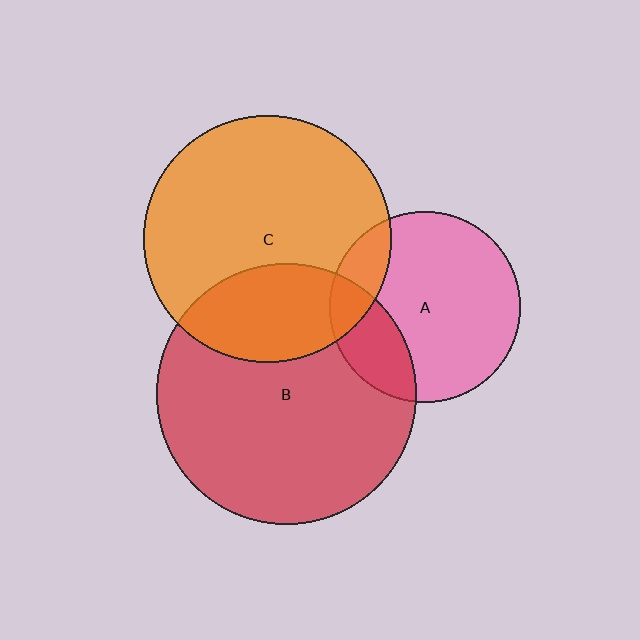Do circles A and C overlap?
Yes.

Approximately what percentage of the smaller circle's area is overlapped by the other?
Approximately 15%.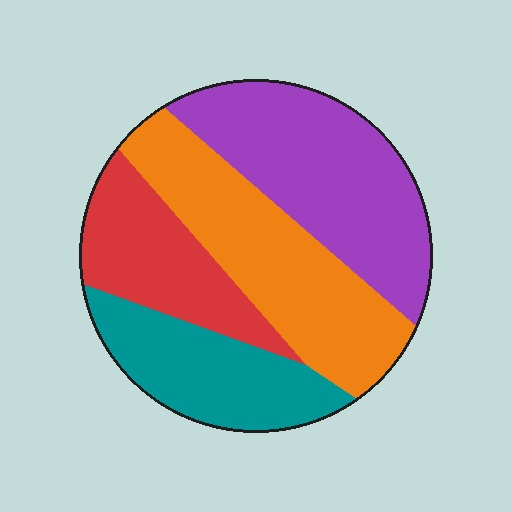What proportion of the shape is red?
Red covers around 20% of the shape.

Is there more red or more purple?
Purple.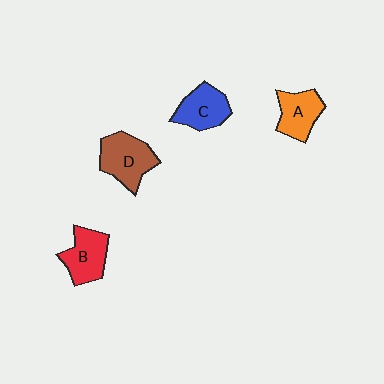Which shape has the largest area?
Shape D (brown).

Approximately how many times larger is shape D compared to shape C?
Approximately 1.2 times.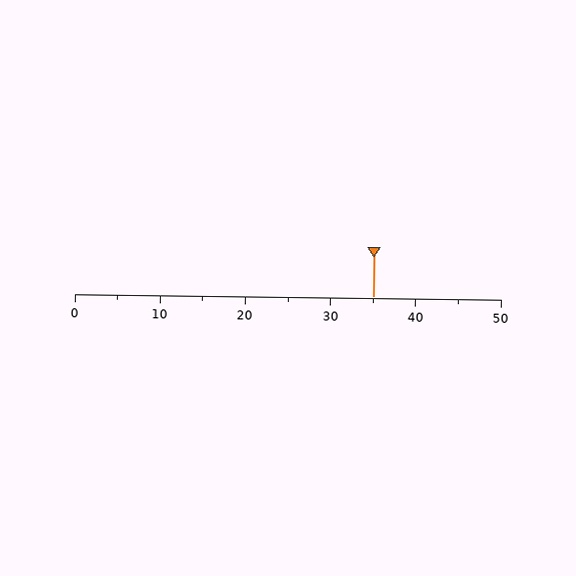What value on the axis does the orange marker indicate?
The marker indicates approximately 35.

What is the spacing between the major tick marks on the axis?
The major ticks are spaced 10 apart.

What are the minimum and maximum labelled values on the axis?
The axis runs from 0 to 50.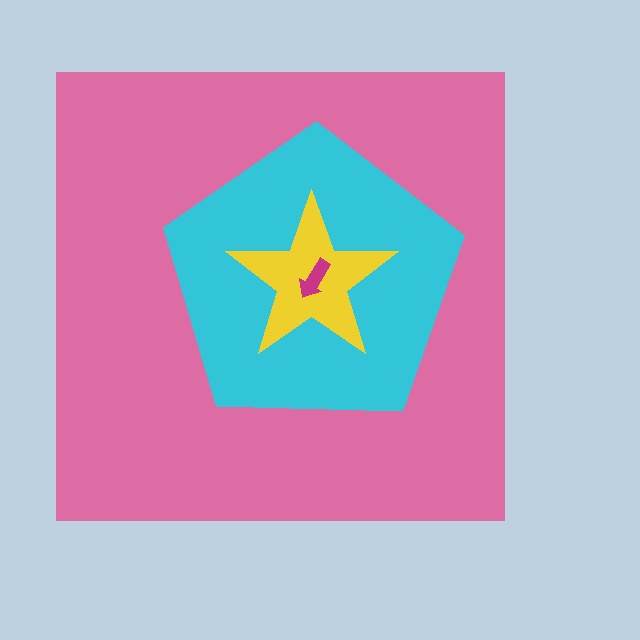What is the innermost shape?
The magenta arrow.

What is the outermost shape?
The pink square.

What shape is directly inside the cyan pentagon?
The yellow star.